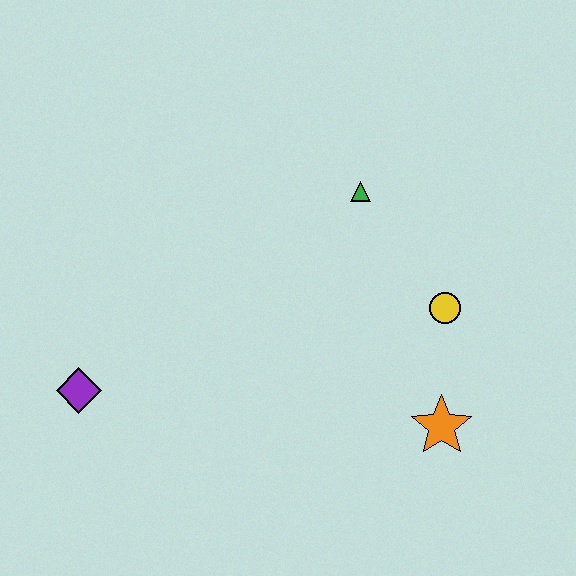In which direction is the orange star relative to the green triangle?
The orange star is below the green triangle.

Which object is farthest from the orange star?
The purple diamond is farthest from the orange star.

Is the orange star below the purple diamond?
Yes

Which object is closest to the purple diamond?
The green triangle is closest to the purple diamond.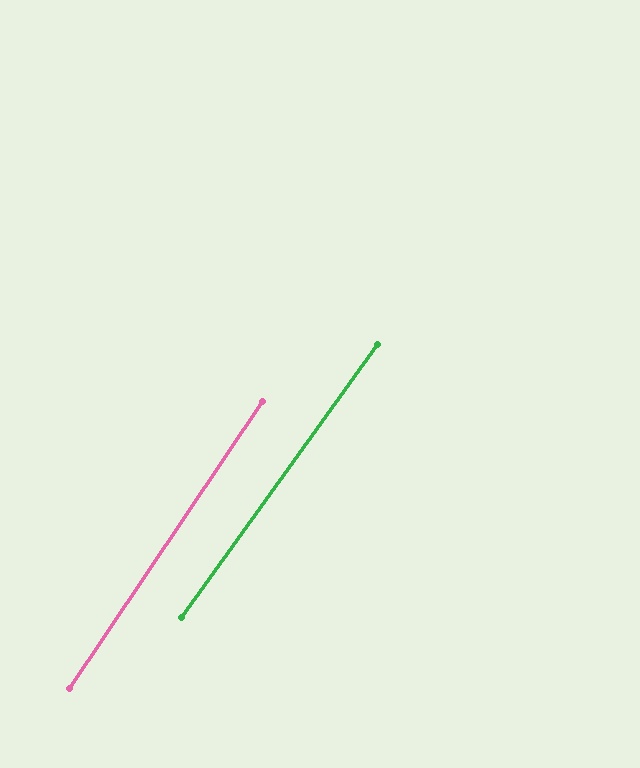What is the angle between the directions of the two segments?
Approximately 2 degrees.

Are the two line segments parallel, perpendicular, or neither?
Parallel — their directions differ by only 1.7°.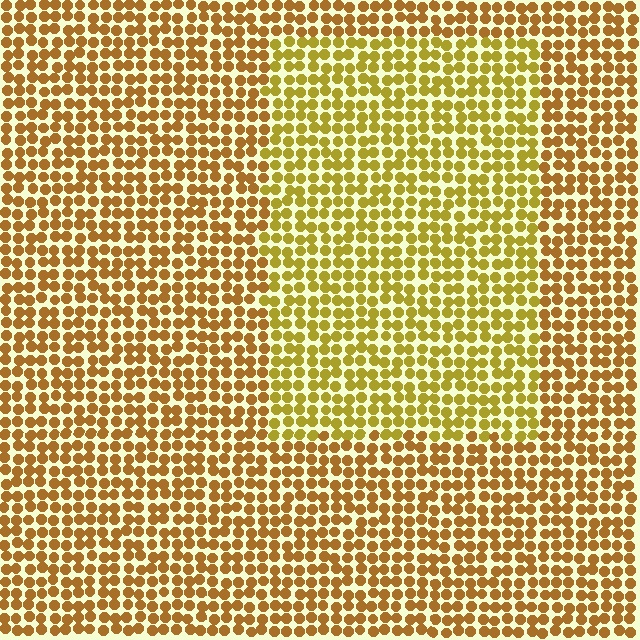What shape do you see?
I see a rectangle.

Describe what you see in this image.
The image is filled with small brown elements in a uniform arrangement. A rectangle-shaped region is visible where the elements are tinted to a slightly different hue, forming a subtle color boundary.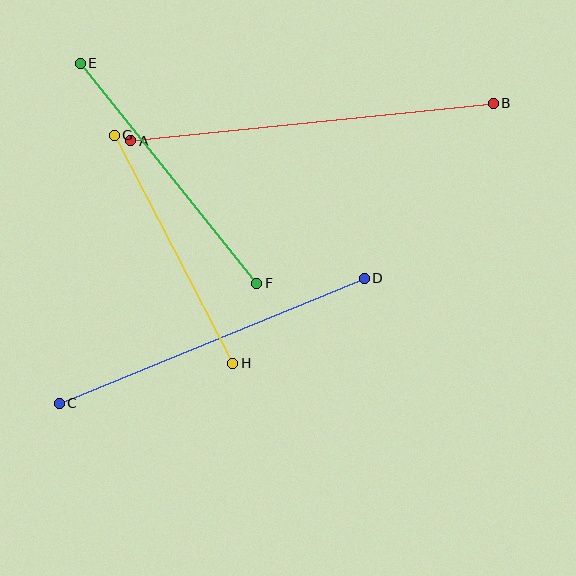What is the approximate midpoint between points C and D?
The midpoint is at approximately (212, 341) pixels.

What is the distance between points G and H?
The distance is approximately 257 pixels.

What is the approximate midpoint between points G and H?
The midpoint is at approximately (173, 249) pixels.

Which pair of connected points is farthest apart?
Points A and B are farthest apart.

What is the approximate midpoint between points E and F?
The midpoint is at approximately (169, 173) pixels.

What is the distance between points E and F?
The distance is approximately 282 pixels.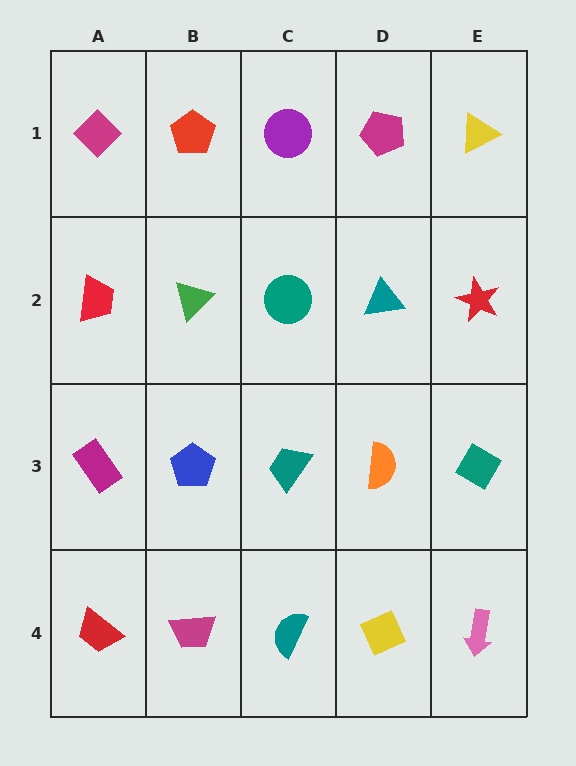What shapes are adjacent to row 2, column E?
A yellow triangle (row 1, column E), a teal diamond (row 3, column E), a teal triangle (row 2, column D).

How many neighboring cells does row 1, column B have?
3.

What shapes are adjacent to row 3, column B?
A green triangle (row 2, column B), a magenta trapezoid (row 4, column B), a magenta rectangle (row 3, column A), a teal trapezoid (row 3, column C).